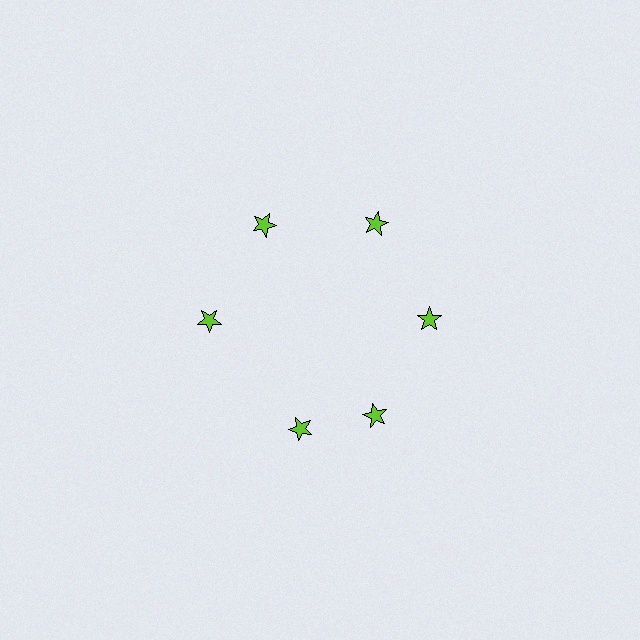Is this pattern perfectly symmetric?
No. The 6 lime stars are arranged in a ring, but one element near the 7 o'clock position is rotated out of alignment along the ring, breaking the 6-fold rotational symmetry.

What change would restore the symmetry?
The symmetry would be restored by rotating it back into even spacing with its neighbors so that all 6 stars sit at equal angles and equal distance from the center.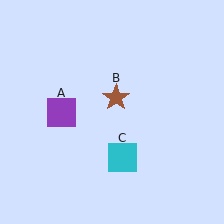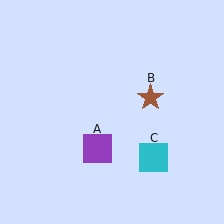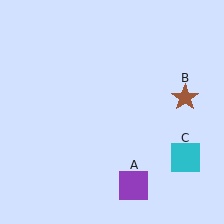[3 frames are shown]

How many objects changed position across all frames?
3 objects changed position: purple square (object A), brown star (object B), cyan square (object C).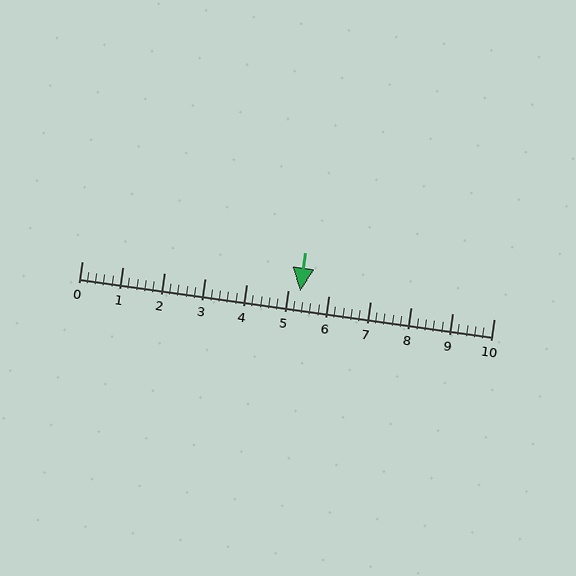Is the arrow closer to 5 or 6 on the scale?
The arrow is closer to 5.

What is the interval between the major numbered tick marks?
The major tick marks are spaced 1 units apart.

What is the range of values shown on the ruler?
The ruler shows values from 0 to 10.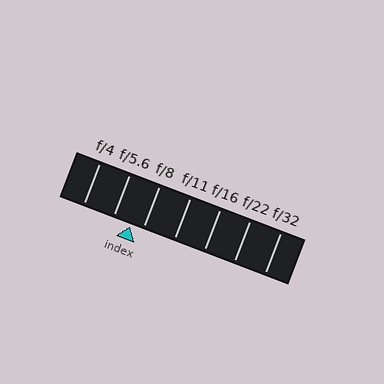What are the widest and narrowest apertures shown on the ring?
The widest aperture shown is f/4 and the narrowest is f/32.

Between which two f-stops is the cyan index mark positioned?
The index mark is between f/5.6 and f/8.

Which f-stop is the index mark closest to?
The index mark is closest to f/8.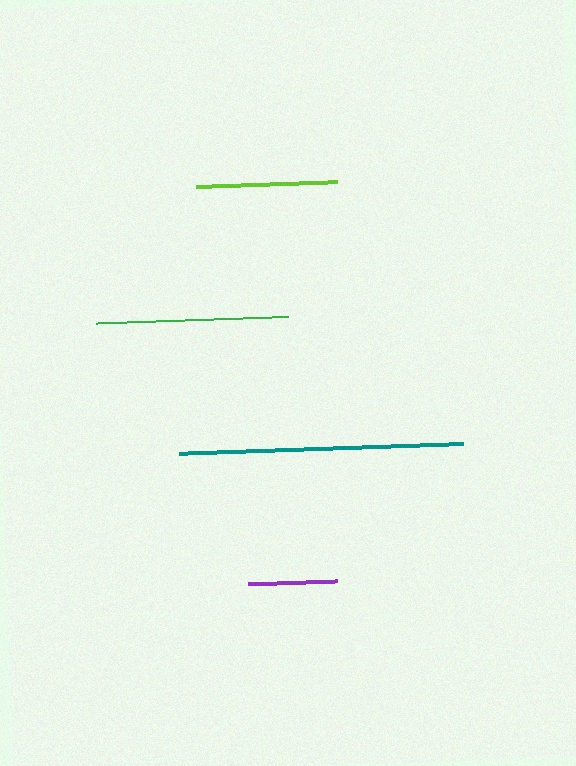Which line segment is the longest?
The teal line is the longest at approximately 284 pixels.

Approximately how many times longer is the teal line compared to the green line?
The teal line is approximately 1.5 times the length of the green line.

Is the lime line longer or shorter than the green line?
The green line is longer than the lime line.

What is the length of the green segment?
The green segment is approximately 192 pixels long.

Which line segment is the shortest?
The purple line is the shortest at approximately 89 pixels.